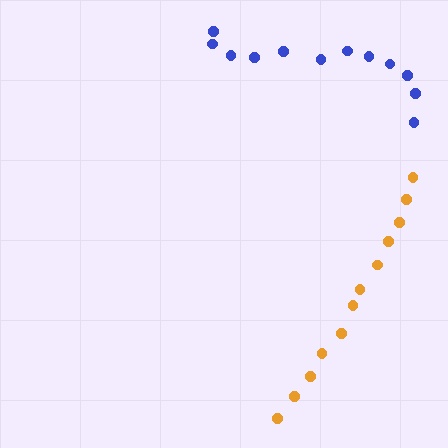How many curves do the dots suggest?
There are 2 distinct paths.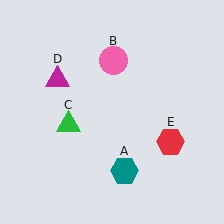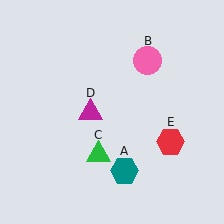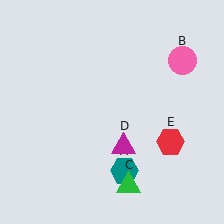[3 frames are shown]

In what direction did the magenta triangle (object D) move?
The magenta triangle (object D) moved down and to the right.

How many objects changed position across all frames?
3 objects changed position: pink circle (object B), green triangle (object C), magenta triangle (object D).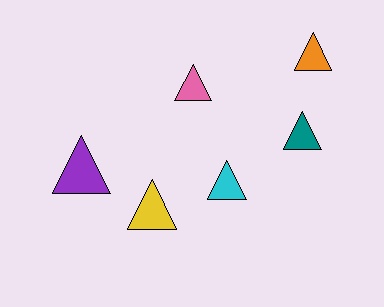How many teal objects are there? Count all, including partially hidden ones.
There is 1 teal object.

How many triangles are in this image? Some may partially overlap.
There are 6 triangles.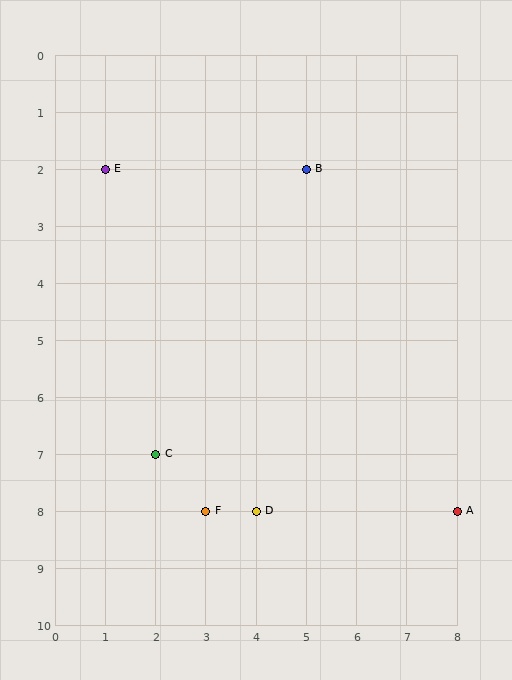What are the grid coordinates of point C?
Point C is at grid coordinates (2, 7).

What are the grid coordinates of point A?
Point A is at grid coordinates (8, 8).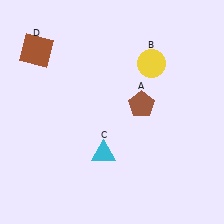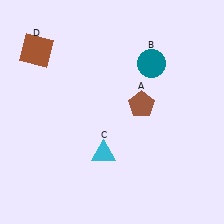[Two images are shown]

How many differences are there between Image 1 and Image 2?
There is 1 difference between the two images.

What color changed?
The circle (B) changed from yellow in Image 1 to teal in Image 2.